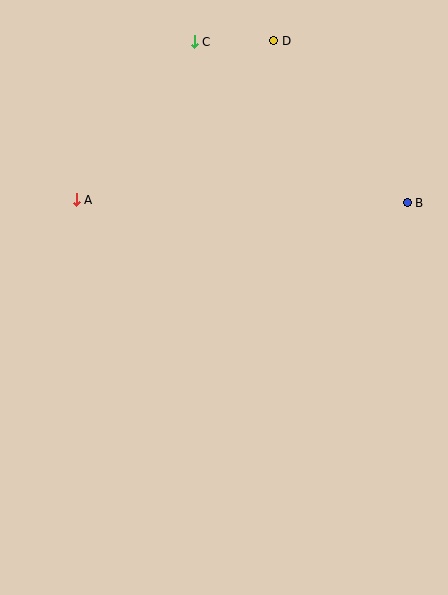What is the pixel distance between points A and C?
The distance between A and C is 197 pixels.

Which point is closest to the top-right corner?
Point D is closest to the top-right corner.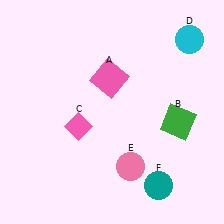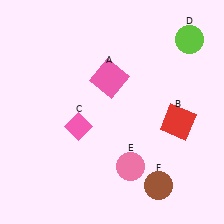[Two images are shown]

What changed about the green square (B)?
In Image 1, B is green. In Image 2, it changed to red.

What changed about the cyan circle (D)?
In Image 1, D is cyan. In Image 2, it changed to lime.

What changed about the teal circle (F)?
In Image 1, F is teal. In Image 2, it changed to brown.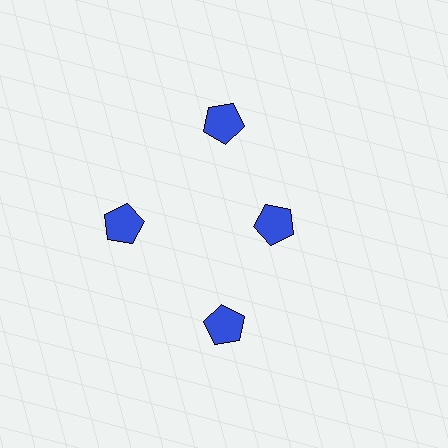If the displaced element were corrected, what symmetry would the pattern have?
It would have 4-fold rotational symmetry — the pattern would map onto itself every 90 degrees.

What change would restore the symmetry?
The symmetry would be restored by moving it outward, back onto the ring so that all 4 pentagons sit at equal angles and equal distance from the center.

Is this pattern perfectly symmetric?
No. The 4 blue pentagons are arranged in a ring, but one element near the 3 o'clock position is pulled inward toward the center, breaking the 4-fold rotational symmetry.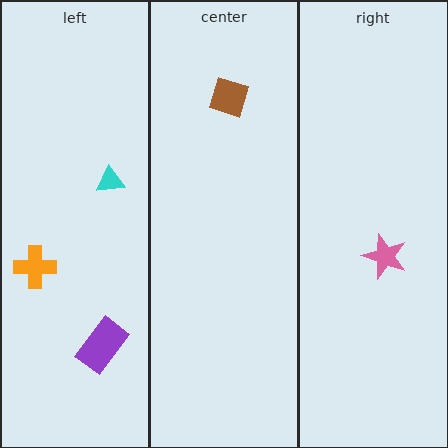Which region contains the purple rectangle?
The left region.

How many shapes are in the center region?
1.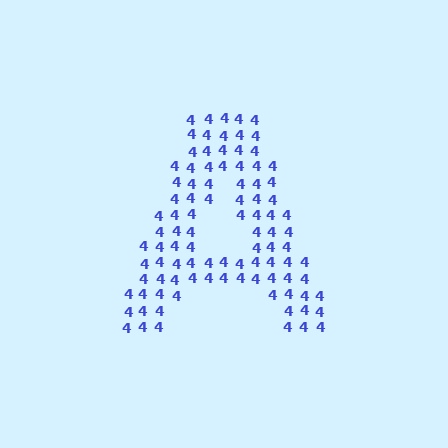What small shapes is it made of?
It is made of small digit 4's.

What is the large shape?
The large shape is the letter A.